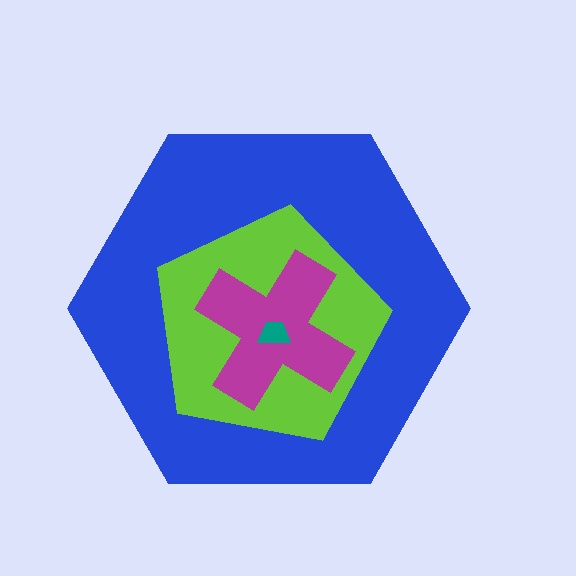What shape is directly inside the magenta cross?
The teal trapezoid.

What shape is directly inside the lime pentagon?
The magenta cross.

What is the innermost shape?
The teal trapezoid.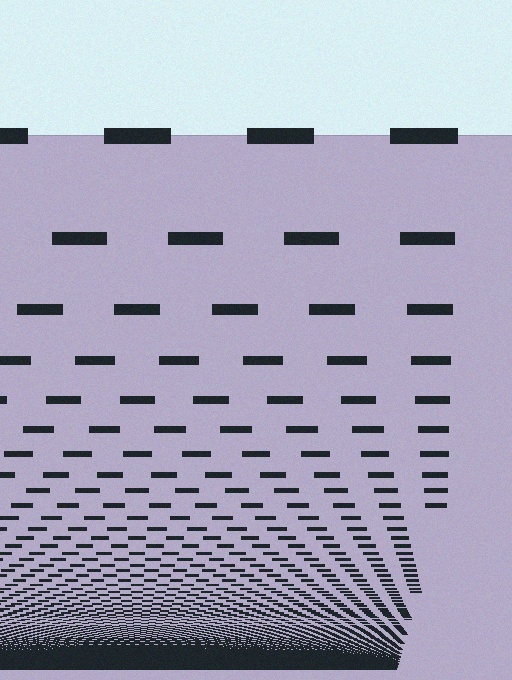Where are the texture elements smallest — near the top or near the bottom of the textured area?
Near the bottom.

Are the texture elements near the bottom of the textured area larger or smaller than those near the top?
Smaller. The gradient is inverted — elements near the bottom are smaller and denser.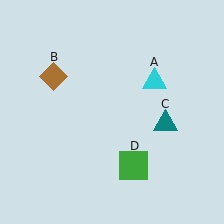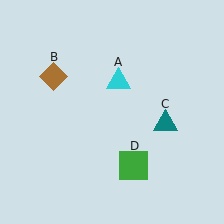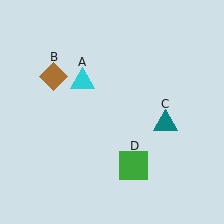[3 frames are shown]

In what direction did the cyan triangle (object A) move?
The cyan triangle (object A) moved left.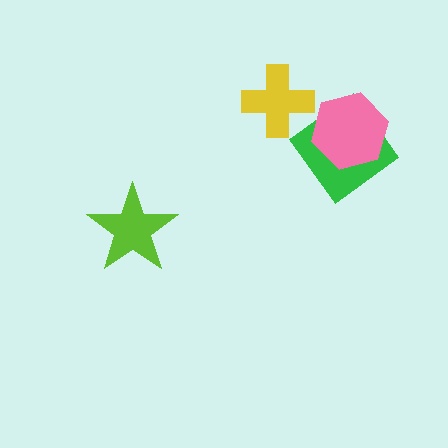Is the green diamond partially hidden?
Yes, it is partially covered by another shape.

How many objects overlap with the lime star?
0 objects overlap with the lime star.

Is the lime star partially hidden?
No, no other shape covers it.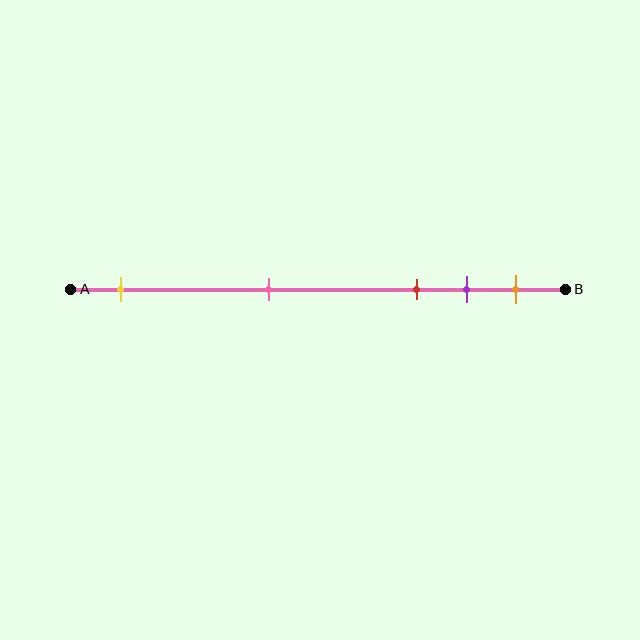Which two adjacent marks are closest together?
The purple and orange marks are the closest adjacent pair.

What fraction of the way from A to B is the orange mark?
The orange mark is approximately 90% (0.9) of the way from A to B.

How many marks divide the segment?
There are 5 marks dividing the segment.